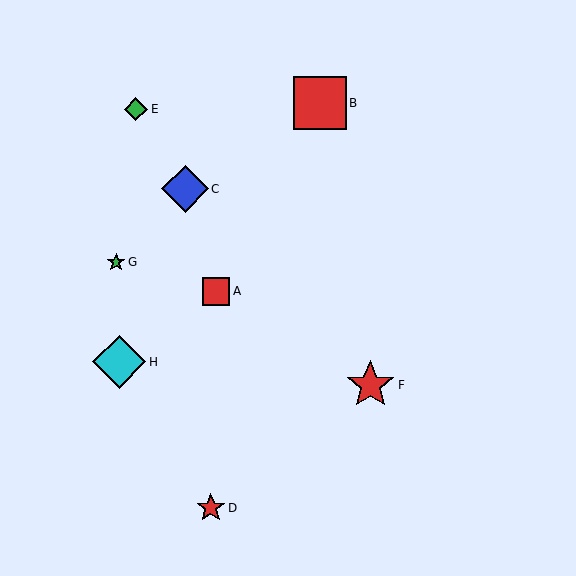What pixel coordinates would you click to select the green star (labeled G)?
Click at (116, 263) to select the green star G.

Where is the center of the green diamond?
The center of the green diamond is at (136, 109).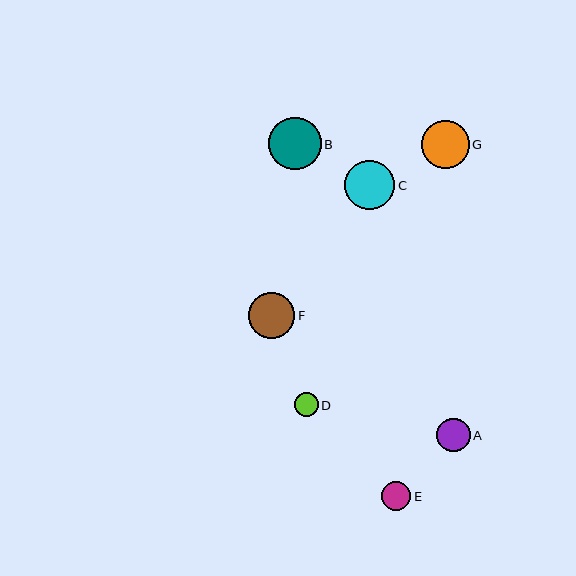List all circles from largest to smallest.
From largest to smallest: B, C, G, F, A, E, D.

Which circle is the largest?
Circle B is the largest with a size of approximately 52 pixels.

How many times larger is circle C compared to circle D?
Circle C is approximately 2.1 times the size of circle D.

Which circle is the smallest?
Circle D is the smallest with a size of approximately 24 pixels.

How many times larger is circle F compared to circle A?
Circle F is approximately 1.4 times the size of circle A.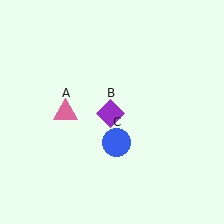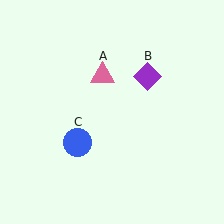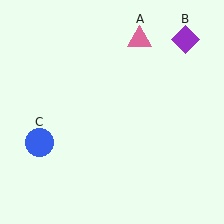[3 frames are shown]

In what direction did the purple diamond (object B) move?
The purple diamond (object B) moved up and to the right.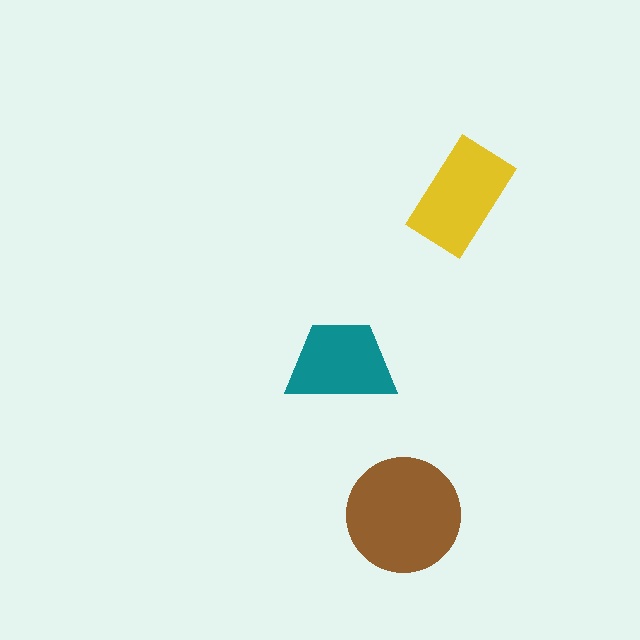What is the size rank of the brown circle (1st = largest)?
1st.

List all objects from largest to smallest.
The brown circle, the yellow rectangle, the teal trapezoid.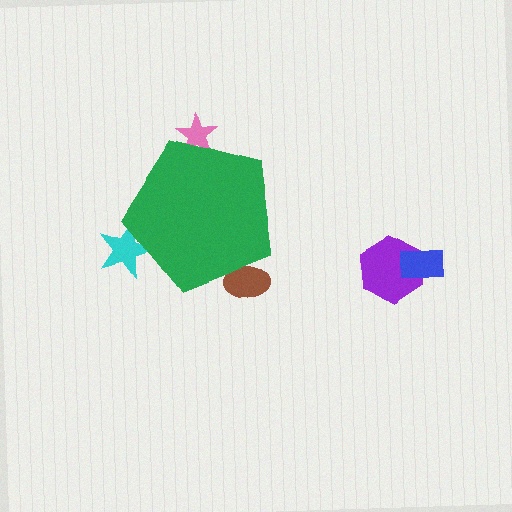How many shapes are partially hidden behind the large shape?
3 shapes are partially hidden.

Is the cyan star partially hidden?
Yes, the cyan star is partially hidden behind the green pentagon.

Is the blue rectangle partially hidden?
No, the blue rectangle is fully visible.